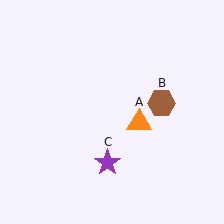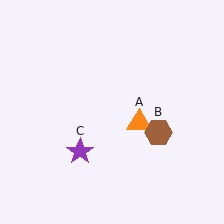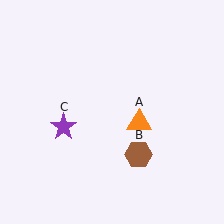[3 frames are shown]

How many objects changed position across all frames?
2 objects changed position: brown hexagon (object B), purple star (object C).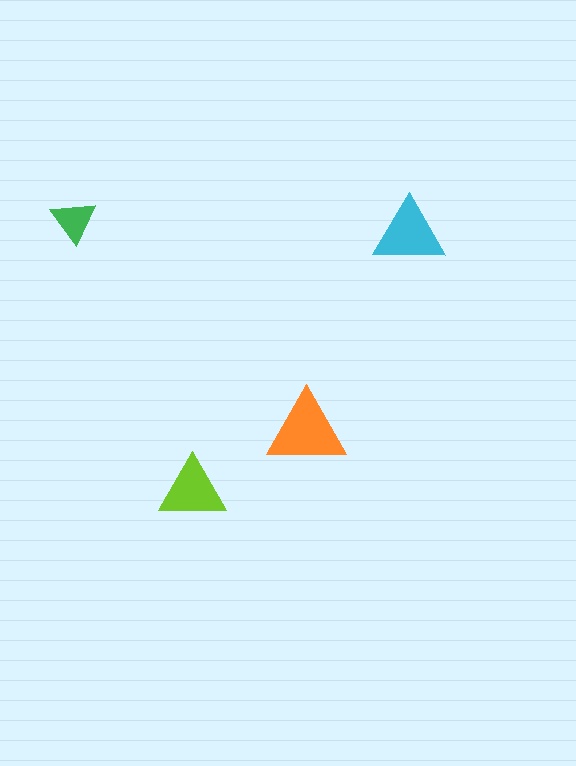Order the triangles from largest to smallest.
the orange one, the cyan one, the lime one, the green one.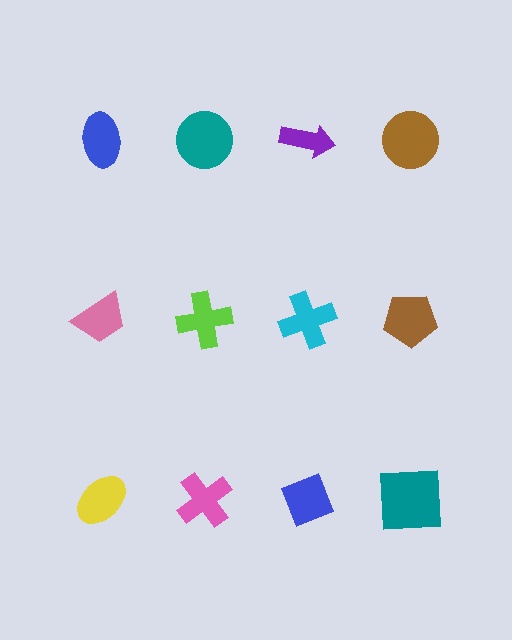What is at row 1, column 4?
A brown circle.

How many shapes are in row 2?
4 shapes.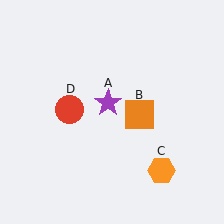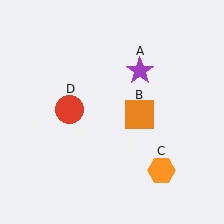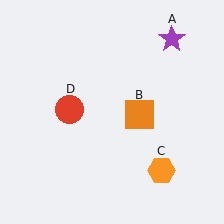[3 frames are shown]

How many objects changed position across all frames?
1 object changed position: purple star (object A).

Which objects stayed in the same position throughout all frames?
Orange square (object B) and orange hexagon (object C) and red circle (object D) remained stationary.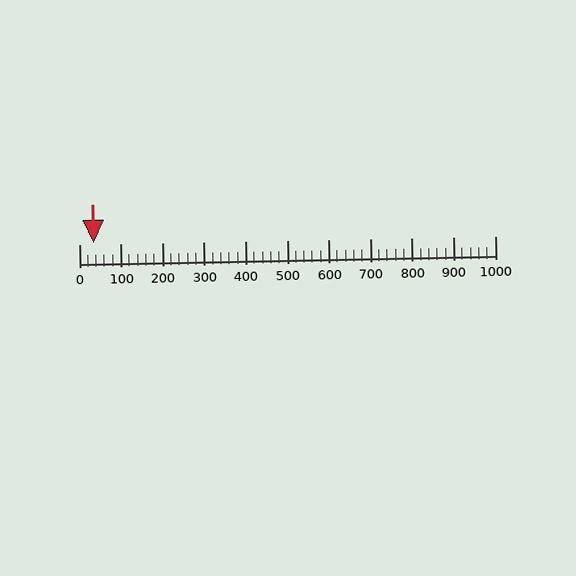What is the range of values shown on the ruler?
The ruler shows values from 0 to 1000.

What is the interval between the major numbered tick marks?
The major tick marks are spaced 100 units apart.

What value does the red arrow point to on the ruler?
The red arrow points to approximately 35.